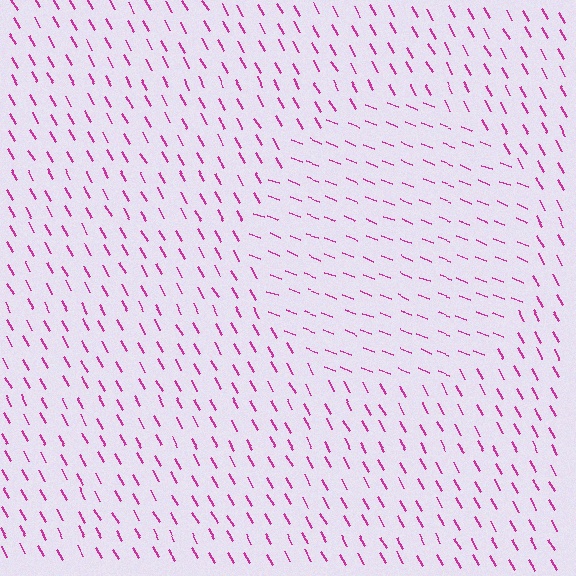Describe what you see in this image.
The image is filled with small magenta line segments. A circle region in the image has lines oriented differently from the surrounding lines, creating a visible texture boundary.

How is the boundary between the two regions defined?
The boundary is defined purely by a change in line orientation (approximately 39 degrees difference). All lines are the same color and thickness.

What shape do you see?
I see a circle.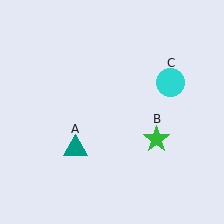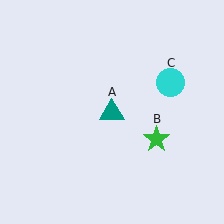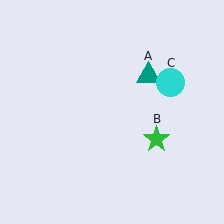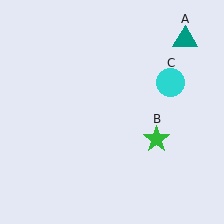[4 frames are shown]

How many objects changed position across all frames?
1 object changed position: teal triangle (object A).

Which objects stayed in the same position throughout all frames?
Green star (object B) and cyan circle (object C) remained stationary.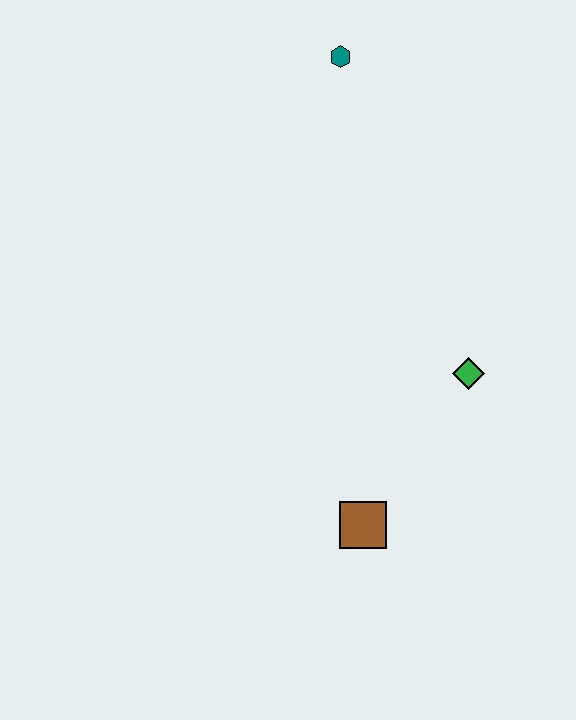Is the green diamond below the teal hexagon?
Yes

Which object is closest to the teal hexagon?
The green diamond is closest to the teal hexagon.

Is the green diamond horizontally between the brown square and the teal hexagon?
No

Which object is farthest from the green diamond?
The teal hexagon is farthest from the green diamond.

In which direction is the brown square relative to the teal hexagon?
The brown square is below the teal hexagon.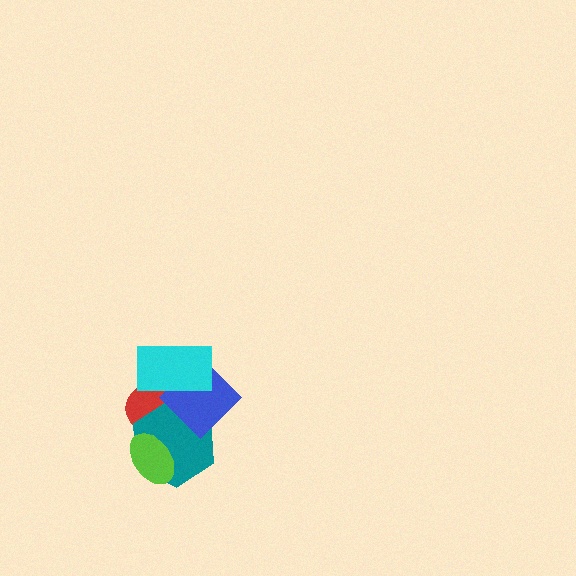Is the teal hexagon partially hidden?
Yes, it is partially covered by another shape.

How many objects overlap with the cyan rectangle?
2 objects overlap with the cyan rectangle.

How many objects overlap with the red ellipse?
4 objects overlap with the red ellipse.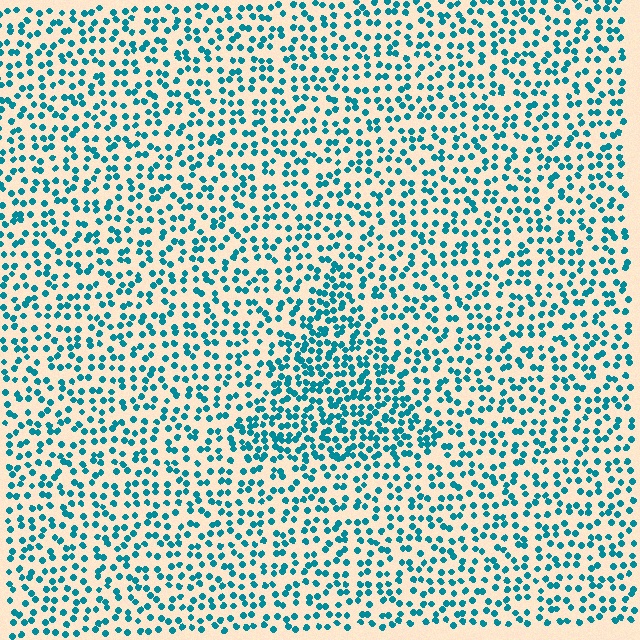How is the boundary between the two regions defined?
The boundary is defined by a change in element density (approximately 1.7x ratio). All elements are the same color, size, and shape.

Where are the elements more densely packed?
The elements are more densely packed inside the triangle boundary.